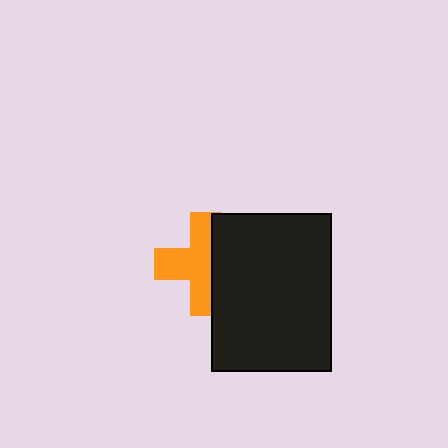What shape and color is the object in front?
The object in front is a black rectangle.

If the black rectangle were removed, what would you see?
You would see the complete orange cross.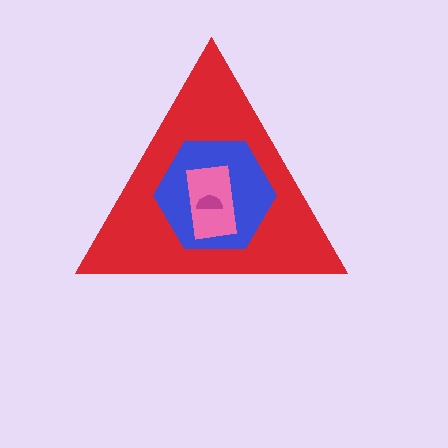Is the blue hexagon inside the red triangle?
Yes.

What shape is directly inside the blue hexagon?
The pink rectangle.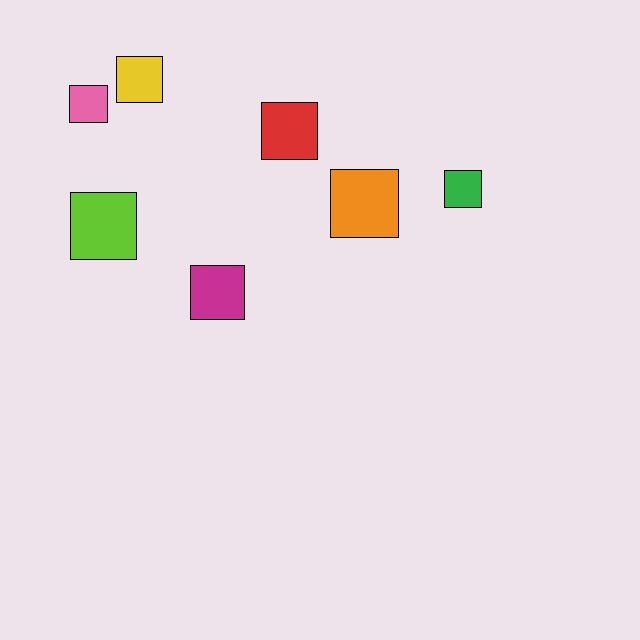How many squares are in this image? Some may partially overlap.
There are 7 squares.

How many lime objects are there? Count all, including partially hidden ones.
There is 1 lime object.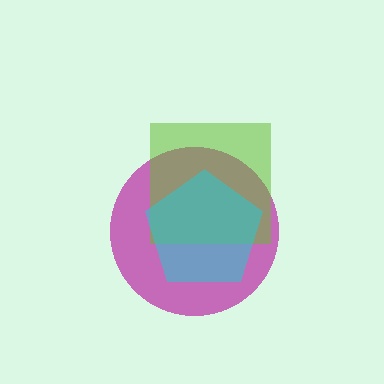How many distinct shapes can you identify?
There are 3 distinct shapes: a magenta circle, a lime square, a cyan pentagon.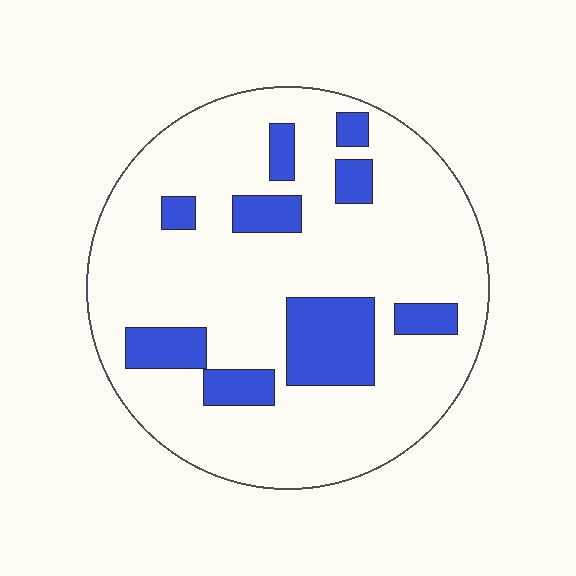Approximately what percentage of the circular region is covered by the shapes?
Approximately 20%.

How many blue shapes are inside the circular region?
9.